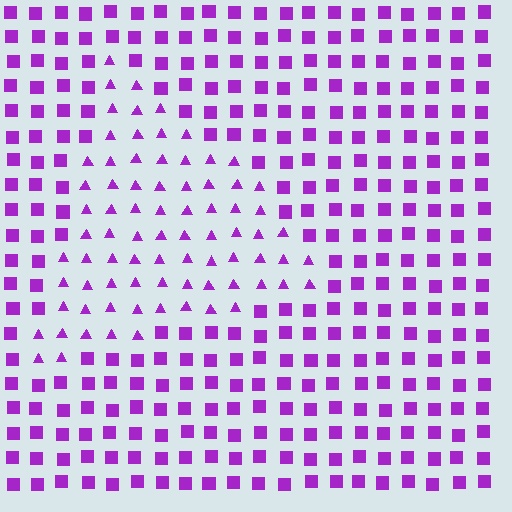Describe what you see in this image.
The image is filled with small purple elements arranged in a uniform grid. A triangle-shaped region contains triangles, while the surrounding area contains squares. The boundary is defined purely by the change in element shape.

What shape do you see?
I see a triangle.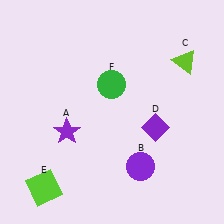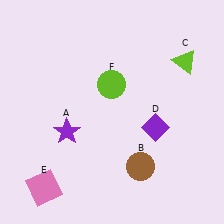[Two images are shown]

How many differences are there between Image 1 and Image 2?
There are 3 differences between the two images.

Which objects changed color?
B changed from purple to brown. E changed from lime to pink. F changed from green to lime.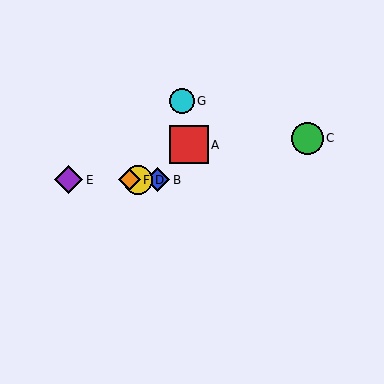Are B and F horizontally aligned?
Yes, both are at y≈180.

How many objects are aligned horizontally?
4 objects (B, D, E, F) are aligned horizontally.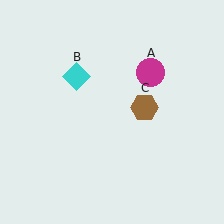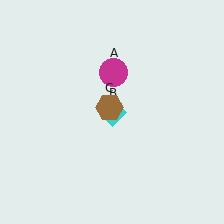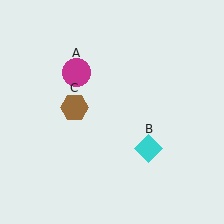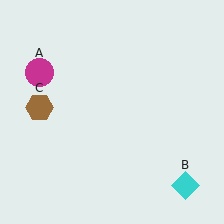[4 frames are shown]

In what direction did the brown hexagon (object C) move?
The brown hexagon (object C) moved left.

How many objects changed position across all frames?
3 objects changed position: magenta circle (object A), cyan diamond (object B), brown hexagon (object C).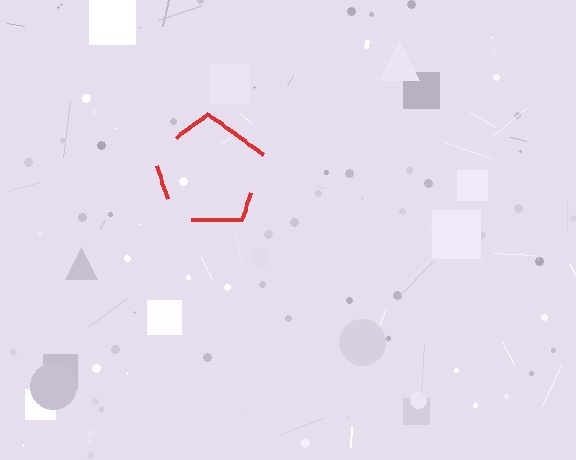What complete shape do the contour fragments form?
The contour fragments form a pentagon.